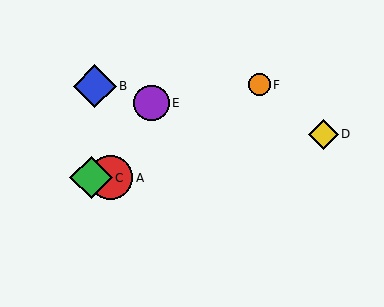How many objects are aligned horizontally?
2 objects (A, C) are aligned horizontally.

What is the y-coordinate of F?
Object F is at y≈85.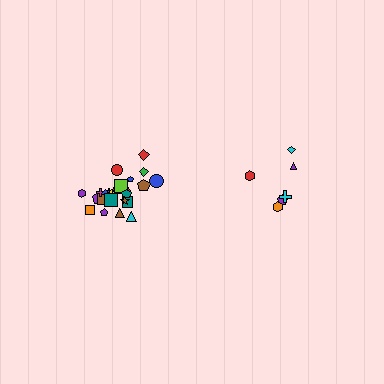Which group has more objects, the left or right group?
The left group.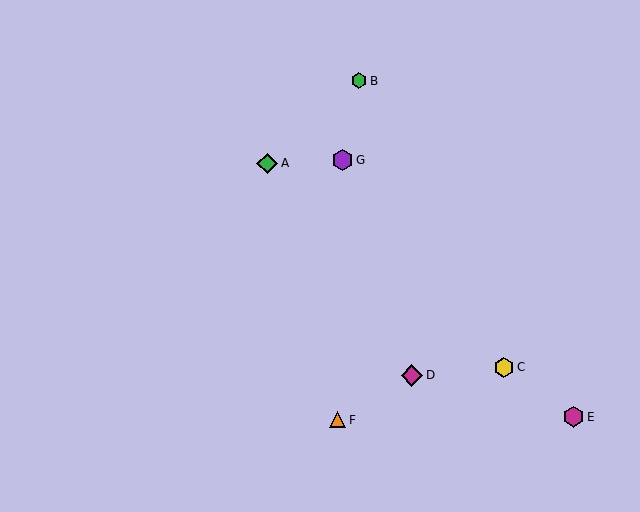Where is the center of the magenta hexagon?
The center of the magenta hexagon is at (574, 417).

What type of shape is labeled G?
Shape G is a purple hexagon.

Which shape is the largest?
The magenta diamond (labeled D) is the largest.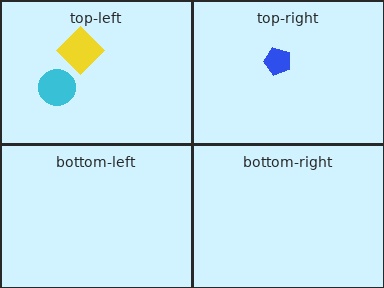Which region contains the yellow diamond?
The top-left region.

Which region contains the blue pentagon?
The top-right region.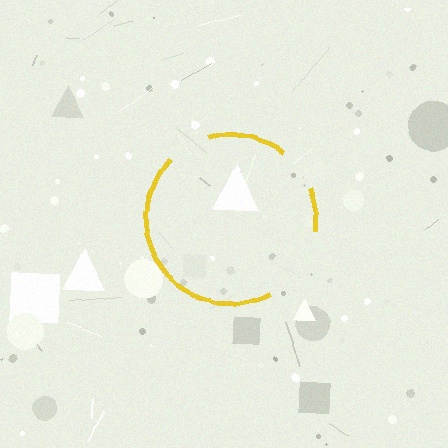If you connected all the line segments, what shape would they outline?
They would outline a circle.